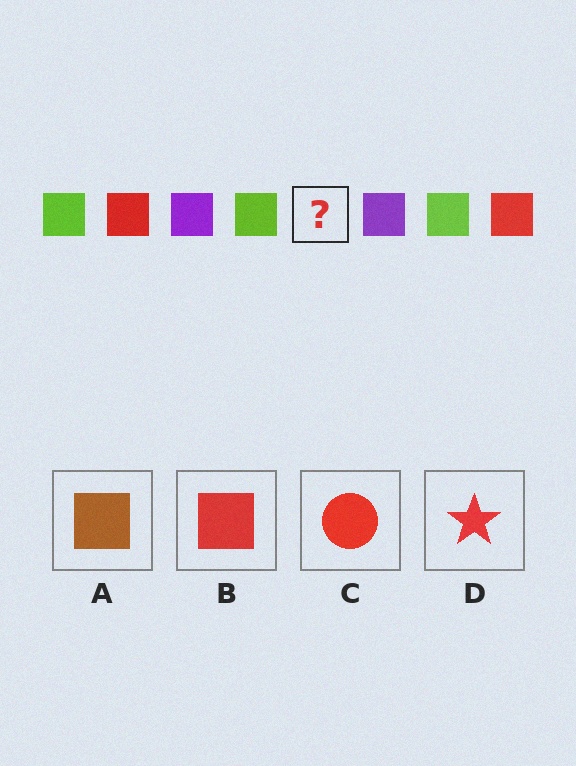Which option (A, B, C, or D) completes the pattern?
B.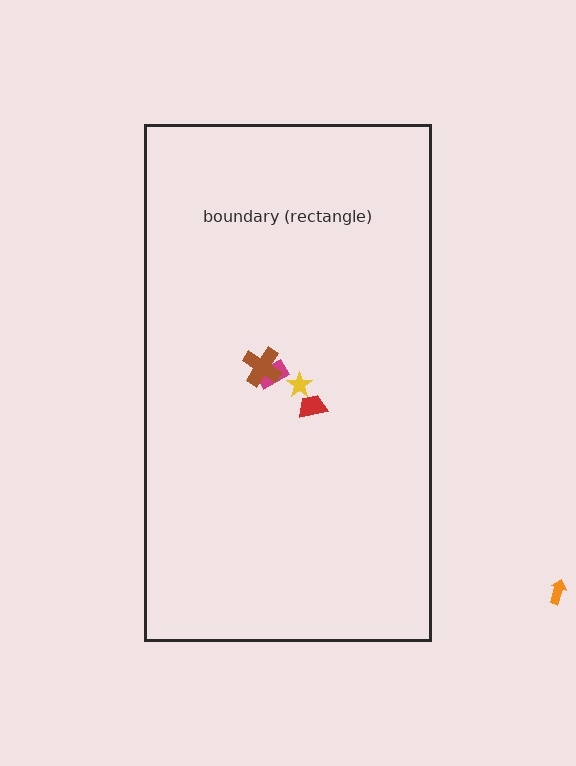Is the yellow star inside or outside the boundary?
Inside.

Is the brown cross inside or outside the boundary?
Inside.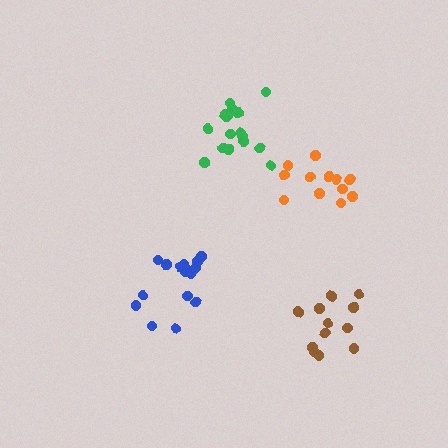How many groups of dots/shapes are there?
There are 4 groups.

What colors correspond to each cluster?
The clusters are colored: brown, blue, orange, green.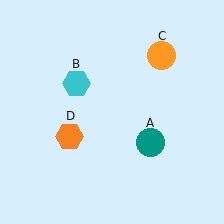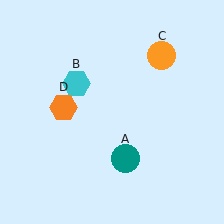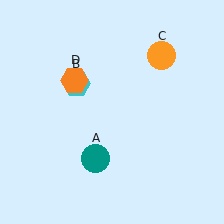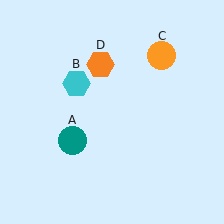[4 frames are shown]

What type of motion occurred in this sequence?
The teal circle (object A), orange hexagon (object D) rotated clockwise around the center of the scene.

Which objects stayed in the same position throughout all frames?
Cyan hexagon (object B) and orange circle (object C) remained stationary.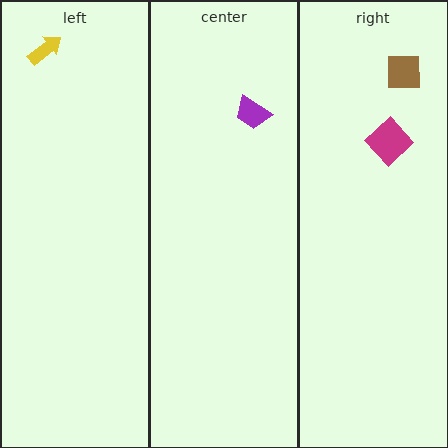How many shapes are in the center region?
1.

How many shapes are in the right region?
2.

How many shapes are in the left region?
1.